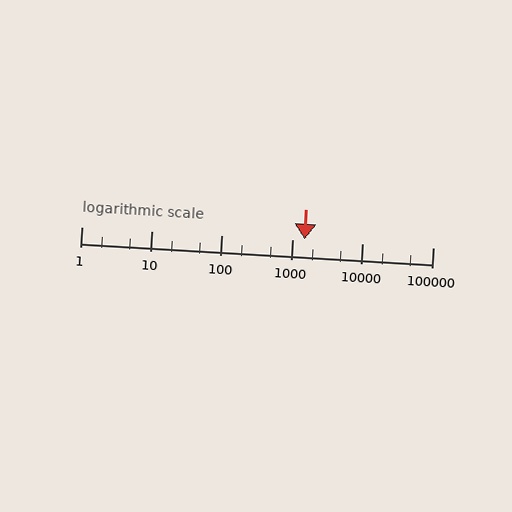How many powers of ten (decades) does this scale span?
The scale spans 5 decades, from 1 to 100000.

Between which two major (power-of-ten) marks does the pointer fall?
The pointer is between 1000 and 10000.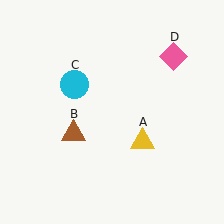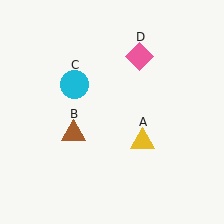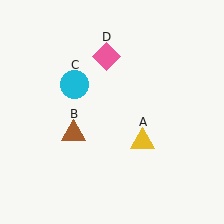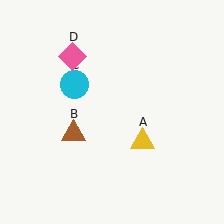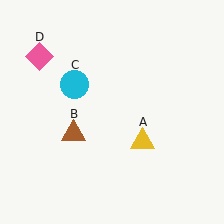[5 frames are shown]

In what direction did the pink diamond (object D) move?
The pink diamond (object D) moved left.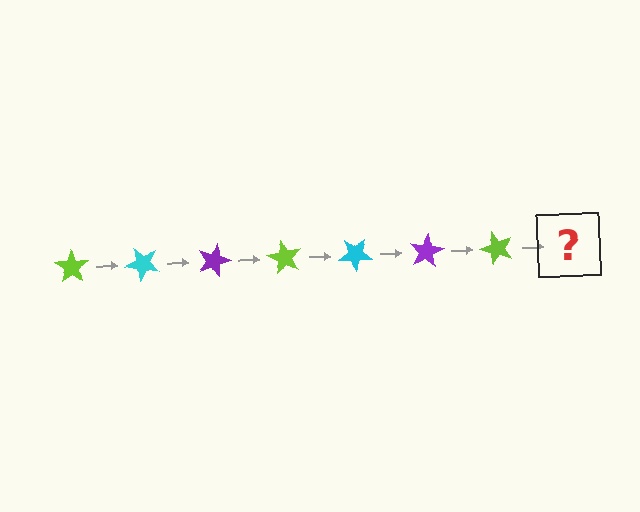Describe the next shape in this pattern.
It should be a cyan star, rotated 315 degrees from the start.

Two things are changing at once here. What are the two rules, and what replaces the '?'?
The two rules are that it rotates 45 degrees each step and the color cycles through lime, cyan, and purple. The '?' should be a cyan star, rotated 315 degrees from the start.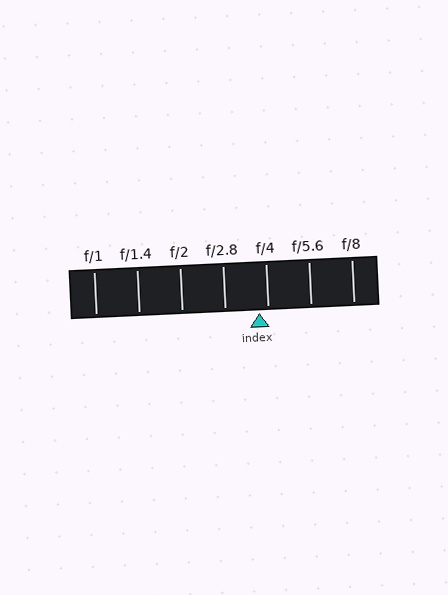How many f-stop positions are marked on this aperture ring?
There are 7 f-stop positions marked.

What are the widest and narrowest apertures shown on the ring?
The widest aperture shown is f/1 and the narrowest is f/8.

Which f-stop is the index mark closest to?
The index mark is closest to f/4.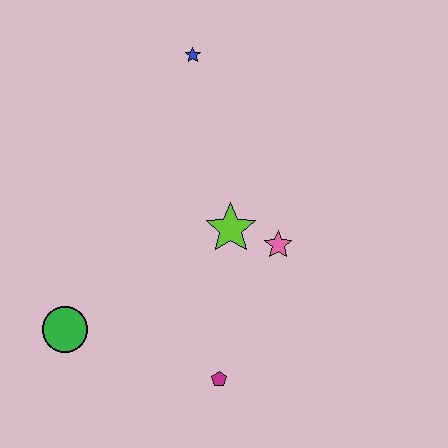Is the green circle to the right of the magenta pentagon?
No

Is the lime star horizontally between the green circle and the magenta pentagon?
No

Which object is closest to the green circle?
The magenta pentagon is closest to the green circle.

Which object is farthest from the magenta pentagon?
The blue star is farthest from the magenta pentagon.